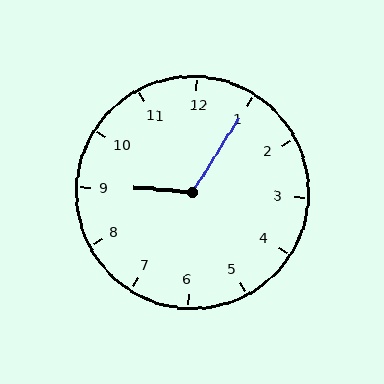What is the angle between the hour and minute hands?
Approximately 118 degrees.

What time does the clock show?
9:05.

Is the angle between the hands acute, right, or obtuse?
It is obtuse.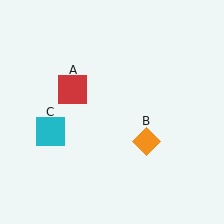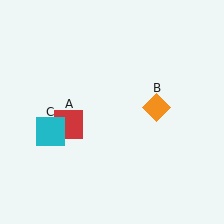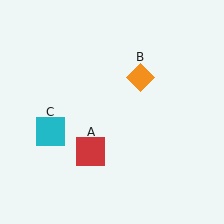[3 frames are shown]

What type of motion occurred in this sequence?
The red square (object A), orange diamond (object B) rotated counterclockwise around the center of the scene.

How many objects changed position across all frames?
2 objects changed position: red square (object A), orange diamond (object B).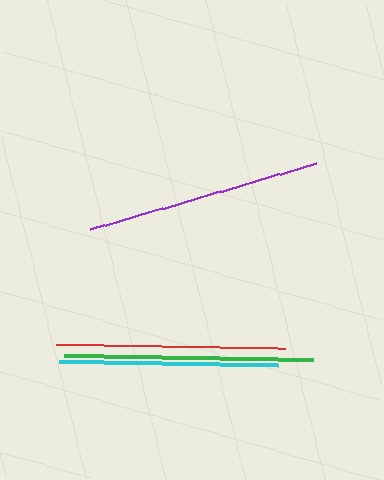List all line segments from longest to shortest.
From longest to shortest: green, purple, red, cyan.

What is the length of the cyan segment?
The cyan segment is approximately 218 pixels long.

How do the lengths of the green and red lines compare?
The green and red lines are approximately the same length.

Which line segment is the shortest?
The cyan line is the shortest at approximately 218 pixels.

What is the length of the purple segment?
The purple segment is approximately 235 pixels long.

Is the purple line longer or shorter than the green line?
The green line is longer than the purple line.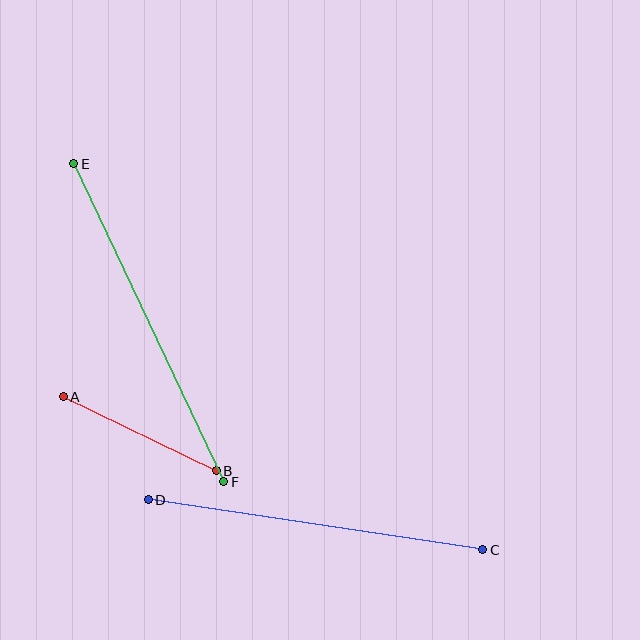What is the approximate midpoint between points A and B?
The midpoint is at approximately (140, 434) pixels.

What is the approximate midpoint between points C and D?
The midpoint is at approximately (316, 525) pixels.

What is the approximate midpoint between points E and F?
The midpoint is at approximately (149, 323) pixels.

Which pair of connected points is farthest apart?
Points E and F are farthest apart.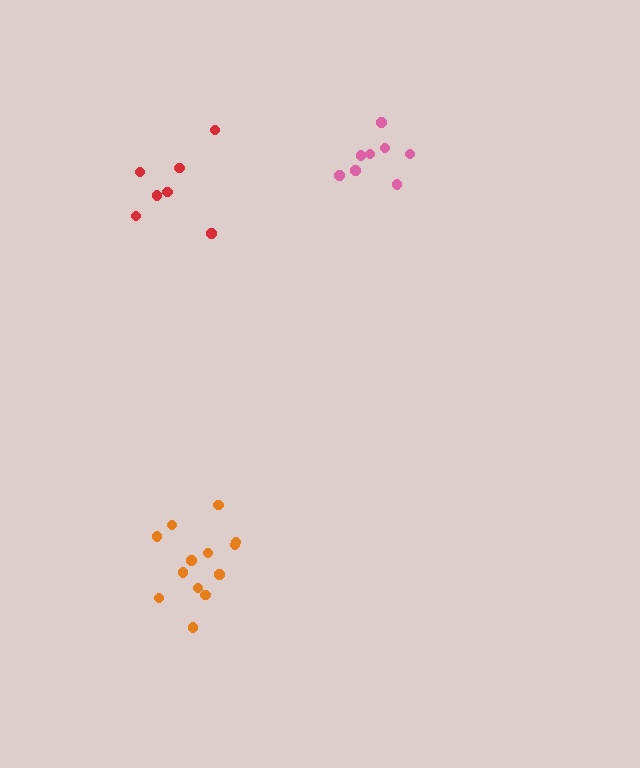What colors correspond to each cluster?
The clusters are colored: pink, red, orange.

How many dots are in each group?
Group 1: 8 dots, Group 2: 7 dots, Group 3: 13 dots (28 total).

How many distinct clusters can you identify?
There are 3 distinct clusters.